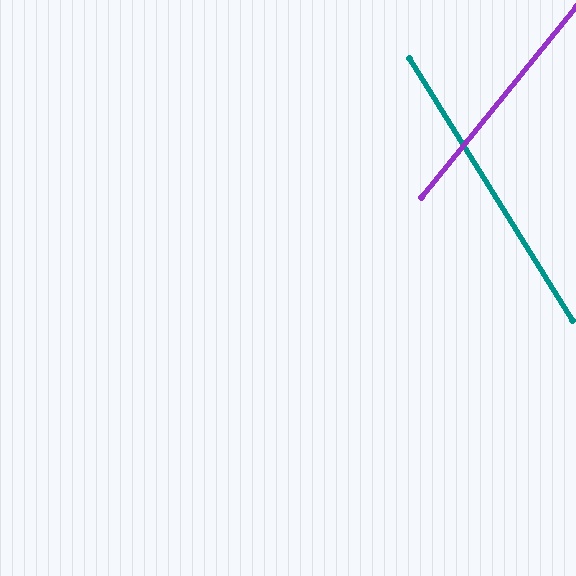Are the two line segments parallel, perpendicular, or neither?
Neither parallel nor perpendicular — they differ by about 71°.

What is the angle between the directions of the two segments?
Approximately 71 degrees.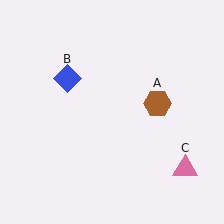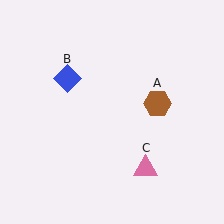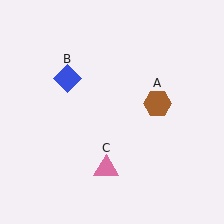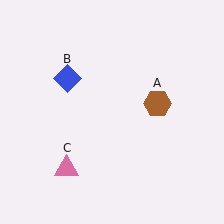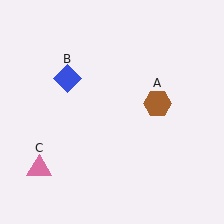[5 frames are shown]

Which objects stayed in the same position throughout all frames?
Brown hexagon (object A) and blue diamond (object B) remained stationary.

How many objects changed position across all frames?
1 object changed position: pink triangle (object C).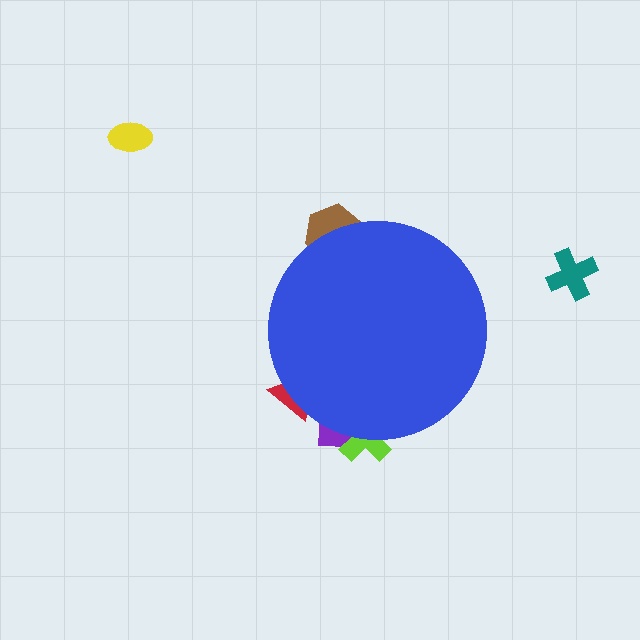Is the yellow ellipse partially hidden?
No, the yellow ellipse is fully visible.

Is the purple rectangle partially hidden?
Yes, the purple rectangle is partially hidden behind the blue circle.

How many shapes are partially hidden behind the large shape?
4 shapes are partially hidden.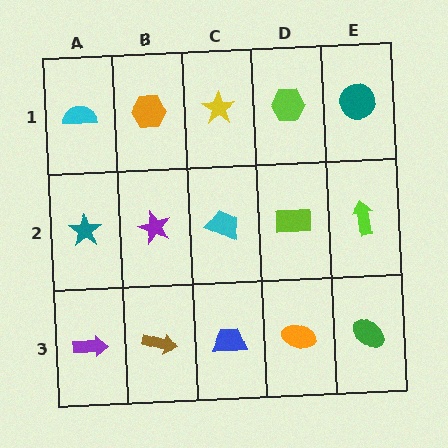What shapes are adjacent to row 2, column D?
A lime hexagon (row 1, column D), an orange ellipse (row 3, column D), a cyan trapezoid (row 2, column C), a lime arrow (row 2, column E).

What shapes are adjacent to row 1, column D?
A lime rectangle (row 2, column D), a yellow star (row 1, column C), a teal circle (row 1, column E).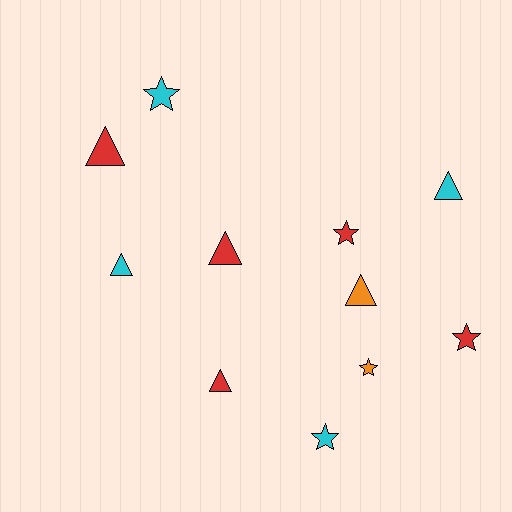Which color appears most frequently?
Red, with 5 objects.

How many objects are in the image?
There are 11 objects.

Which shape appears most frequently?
Triangle, with 6 objects.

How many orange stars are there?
There is 1 orange star.